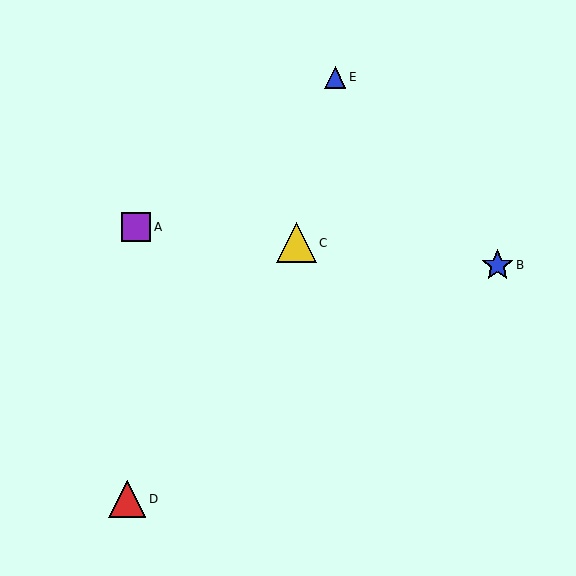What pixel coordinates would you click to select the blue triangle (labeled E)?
Click at (335, 77) to select the blue triangle E.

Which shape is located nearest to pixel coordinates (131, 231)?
The purple square (labeled A) at (136, 227) is nearest to that location.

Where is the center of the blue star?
The center of the blue star is at (498, 265).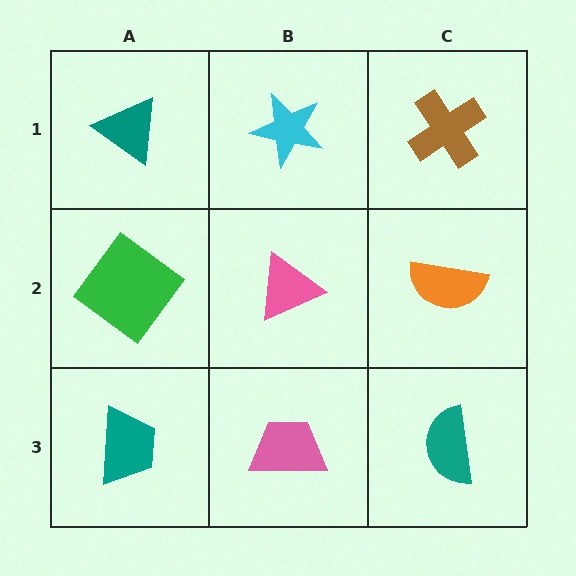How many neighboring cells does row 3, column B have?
3.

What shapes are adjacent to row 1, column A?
A green diamond (row 2, column A), a cyan star (row 1, column B).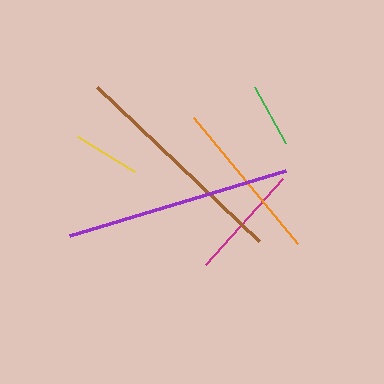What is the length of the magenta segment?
The magenta segment is approximately 115 pixels long.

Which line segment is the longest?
The purple line is the longest at approximately 225 pixels.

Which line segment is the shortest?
The green line is the shortest at approximately 64 pixels.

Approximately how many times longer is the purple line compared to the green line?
The purple line is approximately 3.5 times the length of the green line.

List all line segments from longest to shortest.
From longest to shortest: purple, brown, orange, magenta, yellow, green.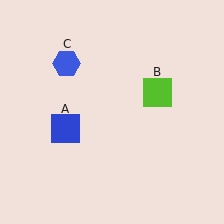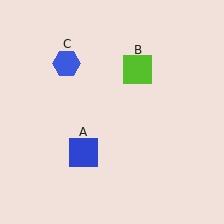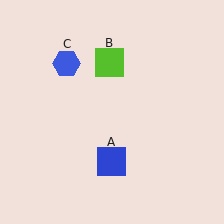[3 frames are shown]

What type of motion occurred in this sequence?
The blue square (object A), lime square (object B) rotated counterclockwise around the center of the scene.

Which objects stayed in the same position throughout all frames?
Blue hexagon (object C) remained stationary.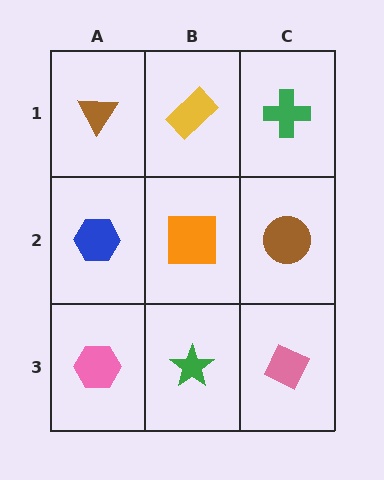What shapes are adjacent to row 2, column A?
A brown triangle (row 1, column A), a pink hexagon (row 3, column A), an orange square (row 2, column B).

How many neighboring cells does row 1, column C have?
2.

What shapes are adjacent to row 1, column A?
A blue hexagon (row 2, column A), a yellow rectangle (row 1, column B).